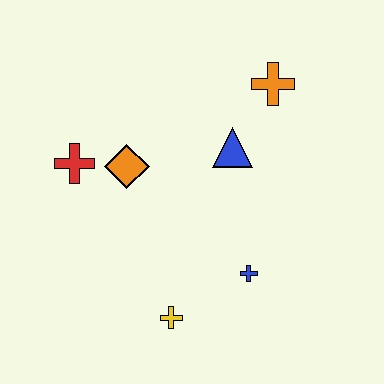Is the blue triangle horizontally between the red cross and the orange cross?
Yes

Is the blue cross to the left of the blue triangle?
No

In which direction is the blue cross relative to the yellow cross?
The blue cross is to the right of the yellow cross.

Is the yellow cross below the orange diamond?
Yes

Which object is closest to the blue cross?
The yellow cross is closest to the blue cross.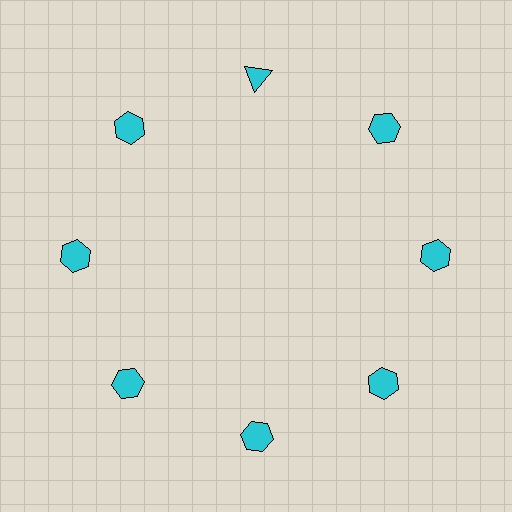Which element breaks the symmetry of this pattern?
The cyan triangle at roughly the 12 o'clock position breaks the symmetry. All other shapes are cyan hexagons.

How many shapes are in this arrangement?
There are 8 shapes arranged in a ring pattern.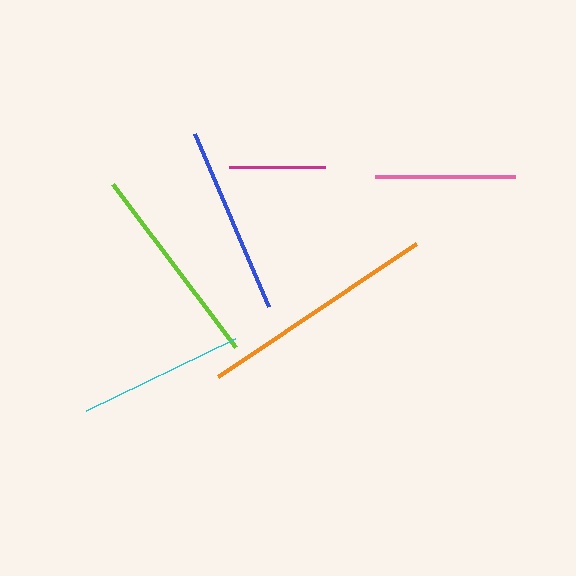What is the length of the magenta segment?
The magenta segment is approximately 96 pixels long.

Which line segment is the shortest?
The magenta line is the shortest at approximately 96 pixels.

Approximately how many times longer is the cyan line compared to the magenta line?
The cyan line is approximately 1.7 times the length of the magenta line.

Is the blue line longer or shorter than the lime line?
The lime line is longer than the blue line.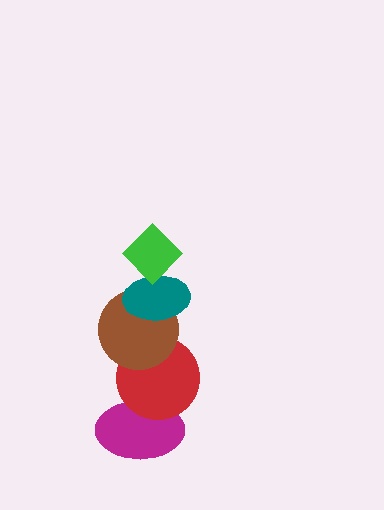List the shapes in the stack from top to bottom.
From top to bottom: the green diamond, the teal ellipse, the brown circle, the red circle, the magenta ellipse.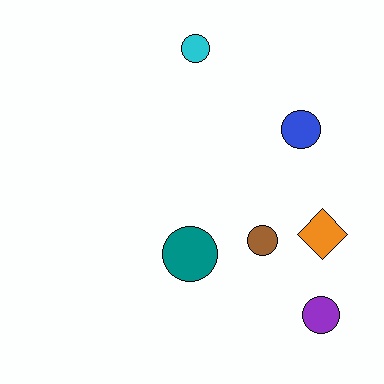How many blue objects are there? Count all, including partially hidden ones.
There is 1 blue object.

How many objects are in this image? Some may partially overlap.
There are 6 objects.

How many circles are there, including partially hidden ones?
There are 5 circles.